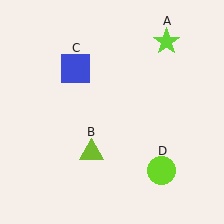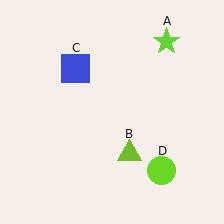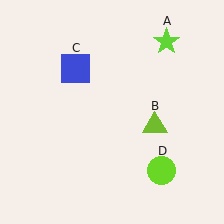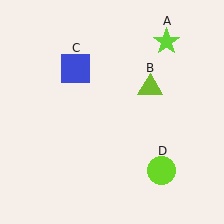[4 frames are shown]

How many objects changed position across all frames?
1 object changed position: lime triangle (object B).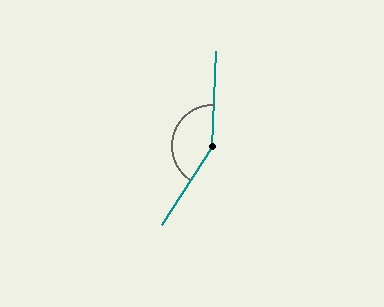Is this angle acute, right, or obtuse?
It is obtuse.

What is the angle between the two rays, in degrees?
Approximately 149 degrees.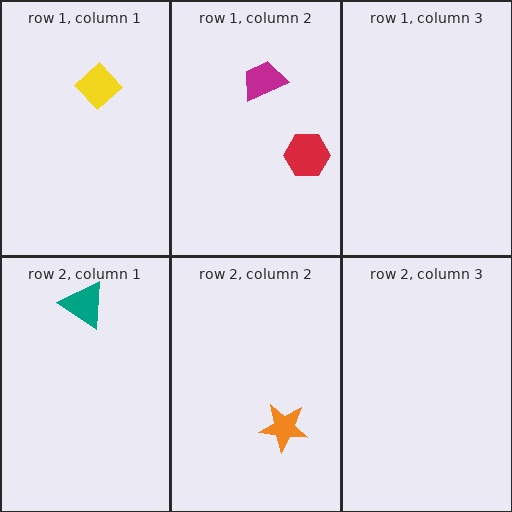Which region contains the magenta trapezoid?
The row 1, column 2 region.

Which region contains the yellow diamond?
The row 1, column 1 region.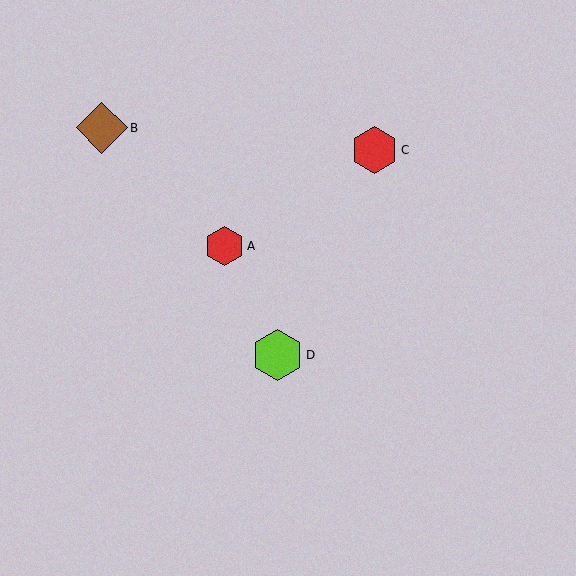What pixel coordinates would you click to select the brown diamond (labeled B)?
Click at (102, 128) to select the brown diamond B.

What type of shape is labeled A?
Shape A is a red hexagon.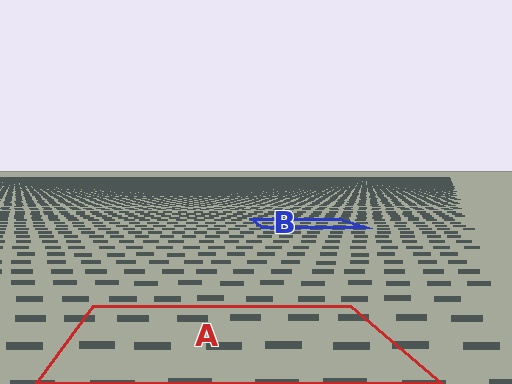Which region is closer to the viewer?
Region A is closer. The texture elements there are larger and more spread out.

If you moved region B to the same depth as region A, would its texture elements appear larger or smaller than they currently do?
They would appear larger. At a closer depth, the same texture elements are projected at a bigger on-screen size.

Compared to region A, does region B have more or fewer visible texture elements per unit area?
Region B has more texture elements per unit area — they are packed more densely because it is farther away.